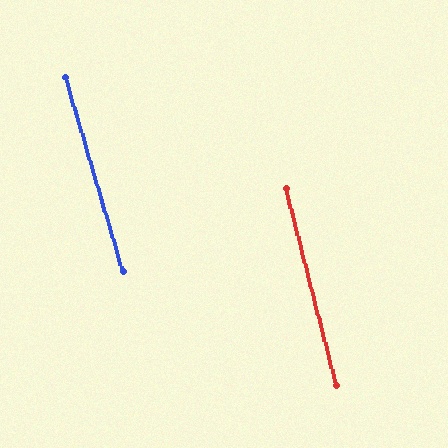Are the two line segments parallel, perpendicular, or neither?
Parallel — their directions differ by only 1.9°.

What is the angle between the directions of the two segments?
Approximately 2 degrees.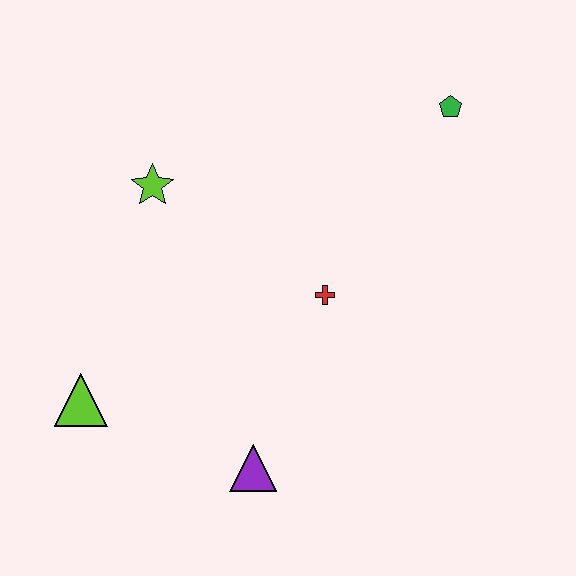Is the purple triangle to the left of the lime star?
No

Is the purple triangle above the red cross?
No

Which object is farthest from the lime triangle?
The green pentagon is farthest from the lime triangle.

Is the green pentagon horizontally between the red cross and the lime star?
No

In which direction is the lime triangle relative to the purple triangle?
The lime triangle is to the left of the purple triangle.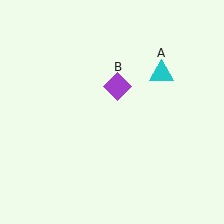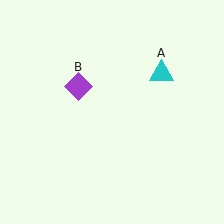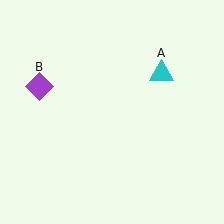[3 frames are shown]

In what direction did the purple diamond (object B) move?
The purple diamond (object B) moved left.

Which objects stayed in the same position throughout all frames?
Cyan triangle (object A) remained stationary.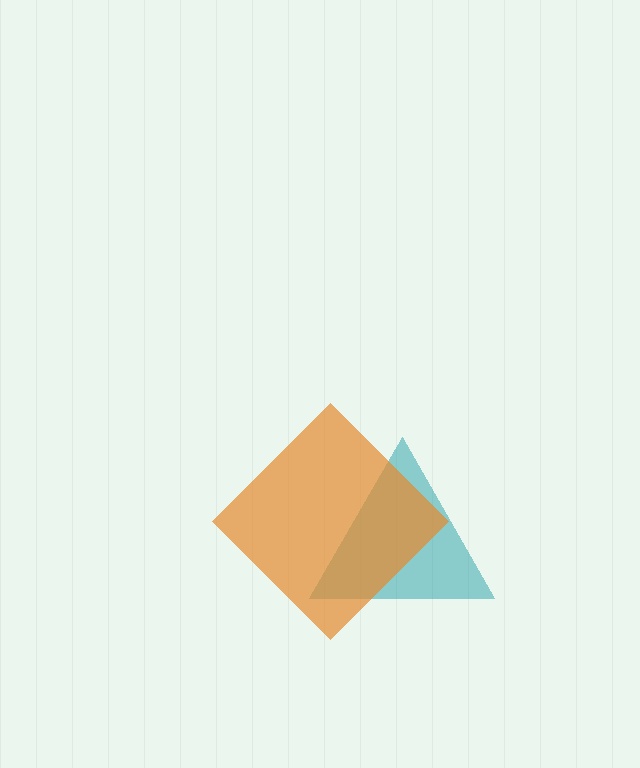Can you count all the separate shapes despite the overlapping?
Yes, there are 2 separate shapes.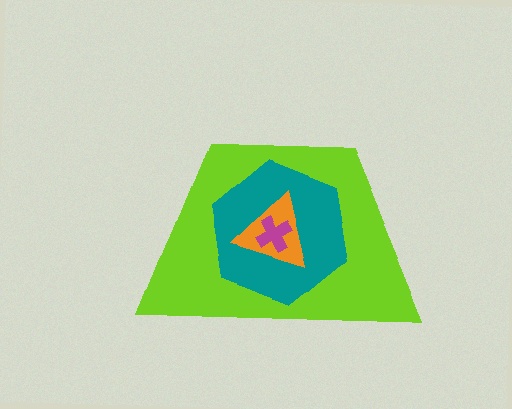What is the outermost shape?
The lime trapezoid.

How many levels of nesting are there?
4.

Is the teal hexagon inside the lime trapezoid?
Yes.